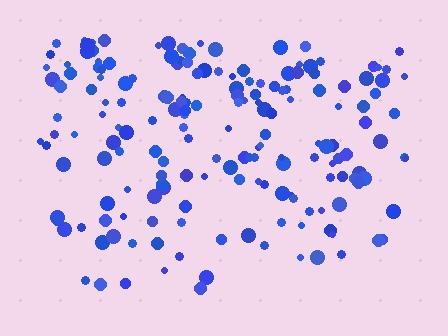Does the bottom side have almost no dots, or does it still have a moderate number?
Still a moderate number, just noticeably fewer than the top.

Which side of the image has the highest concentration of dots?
The top.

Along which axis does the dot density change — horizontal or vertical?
Vertical.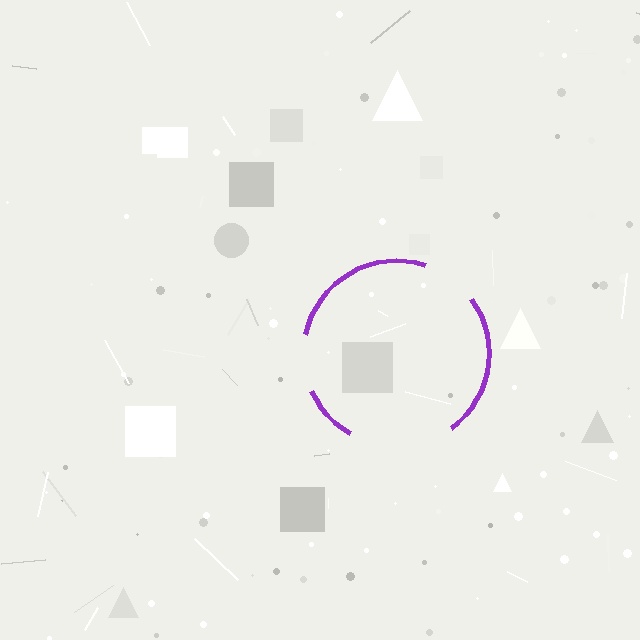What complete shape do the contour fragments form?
The contour fragments form a circle.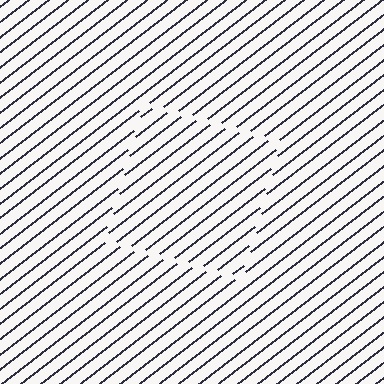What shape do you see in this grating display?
An illusory square. The interior of the shape contains the same grating, shifted by half a period — the contour is defined by the phase discontinuity where line-ends from the inner and outer gratings abut.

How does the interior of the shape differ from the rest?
The interior of the shape contains the same grating, shifted by half a period — the contour is defined by the phase discontinuity where line-ends from the inner and outer gratings abut.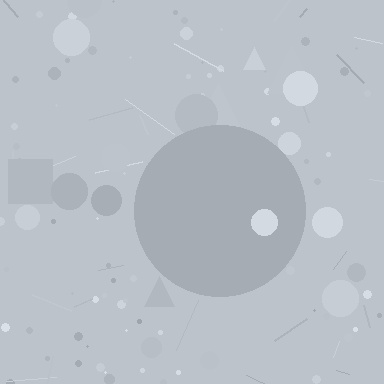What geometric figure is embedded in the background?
A circle is embedded in the background.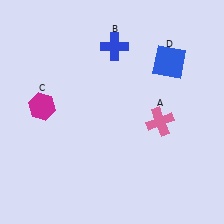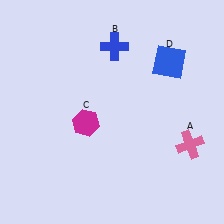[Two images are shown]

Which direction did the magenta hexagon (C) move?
The magenta hexagon (C) moved right.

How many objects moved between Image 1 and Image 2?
2 objects moved between the two images.